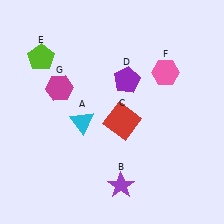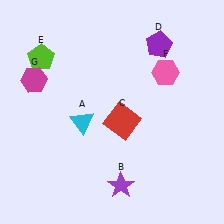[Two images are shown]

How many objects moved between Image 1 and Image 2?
2 objects moved between the two images.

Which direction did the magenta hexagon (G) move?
The magenta hexagon (G) moved left.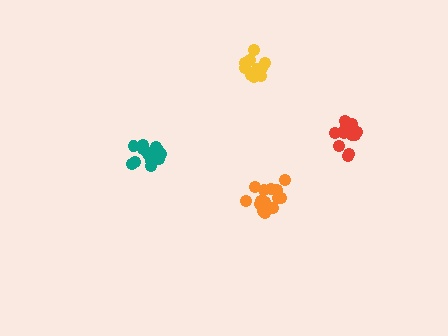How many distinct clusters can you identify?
There are 4 distinct clusters.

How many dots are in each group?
Group 1: 15 dots, Group 2: 13 dots, Group 3: 12 dots, Group 4: 16 dots (56 total).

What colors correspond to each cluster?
The clusters are colored: orange, red, yellow, teal.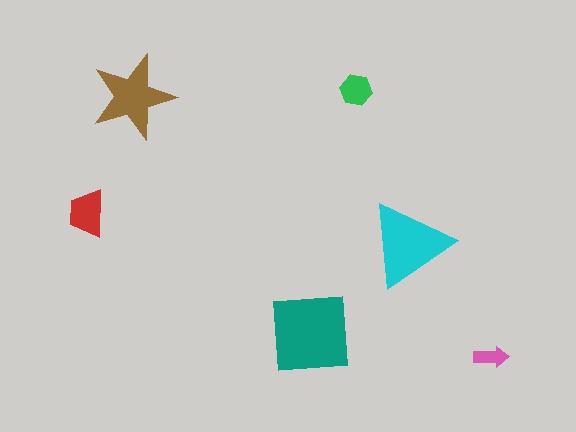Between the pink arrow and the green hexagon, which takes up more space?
The green hexagon.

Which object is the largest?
The teal square.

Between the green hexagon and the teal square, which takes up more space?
The teal square.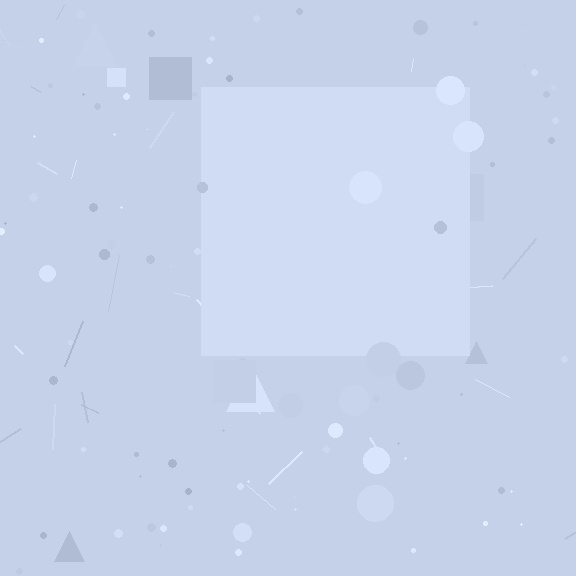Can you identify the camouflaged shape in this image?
The camouflaged shape is a square.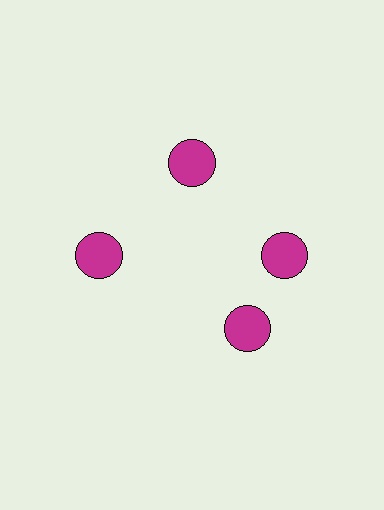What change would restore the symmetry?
The symmetry would be restored by rotating it back into even spacing with its neighbors so that all 4 circles sit at equal angles and equal distance from the center.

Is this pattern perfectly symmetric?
No. The 4 magenta circles are arranged in a ring, but one element near the 6 o'clock position is rotated out of alignment along the ring, breaking the 4-fold rotational symmetry.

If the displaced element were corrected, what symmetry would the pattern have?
It would have 4-fold rotational symmetry — the pattern would map onto itself every 90 degrees.